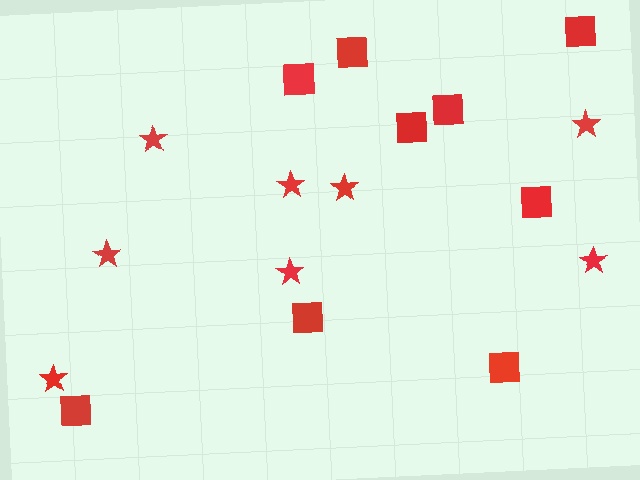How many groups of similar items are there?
There are 2 groups: one group of stars (8) and one group of squares (9).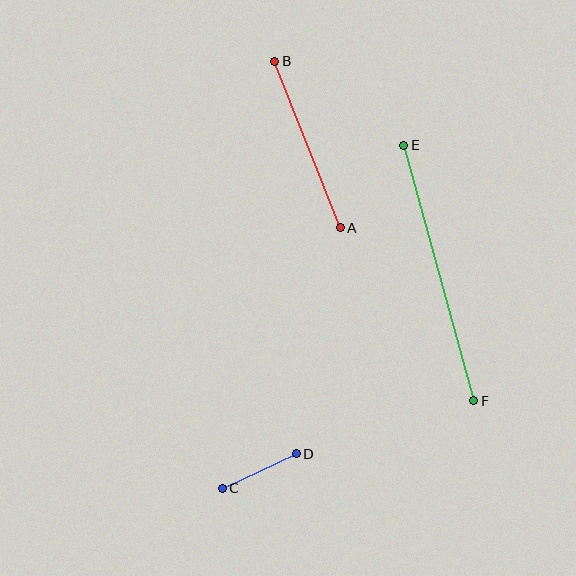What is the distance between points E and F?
The distance is approximately 265 pixels.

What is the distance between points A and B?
The distance is approximately 179 pixels.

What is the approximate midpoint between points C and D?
The midpoint is at approximately (259, 471) pixels.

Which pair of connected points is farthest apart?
Points E and F are farthest apart.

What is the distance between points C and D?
The distance is approximately 81 pixels.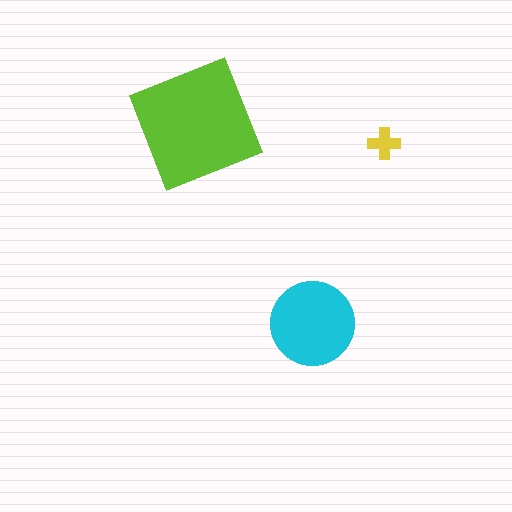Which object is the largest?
The lime square.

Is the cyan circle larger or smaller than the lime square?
Smaller.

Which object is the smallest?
The yellow cross.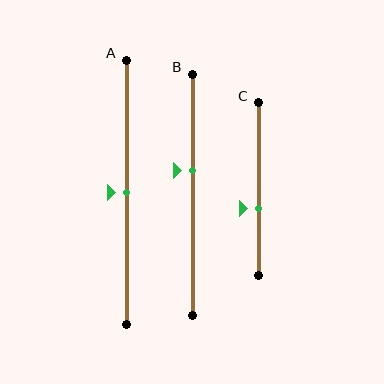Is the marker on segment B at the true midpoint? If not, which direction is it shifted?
No, the marker on segment B is shifted upward by about 10% of the segment length.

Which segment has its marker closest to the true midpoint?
Segment A has its marker closest to the true midpoint.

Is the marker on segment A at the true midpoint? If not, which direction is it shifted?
Yes, the marker on segment A is at the true midpoint.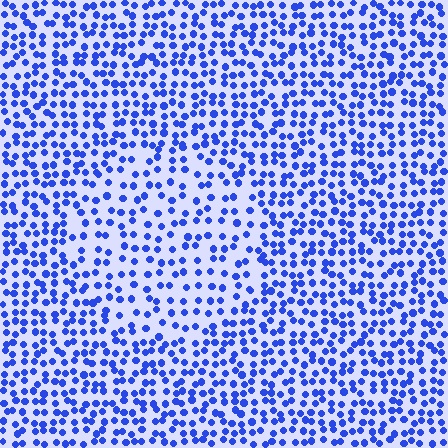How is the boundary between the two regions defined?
The boundary is defined by a change in element density (approximately 1.7x ratio). All elements are the same color, size, and shape.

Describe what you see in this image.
The image contains small blue elements arranged at two different densities. A circle-shaped region is visible where the elements are less densely packed than the surrounding area.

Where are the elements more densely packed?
The elements are more densely packed outside the circle boundary.